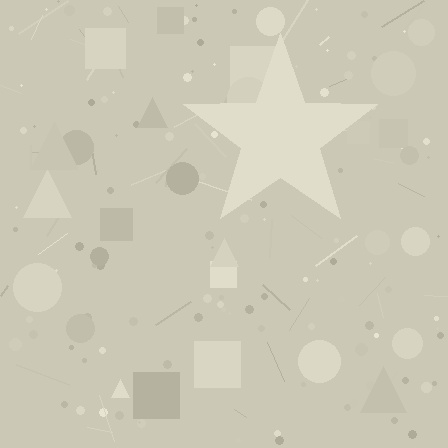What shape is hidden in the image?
A star is hidden in the image.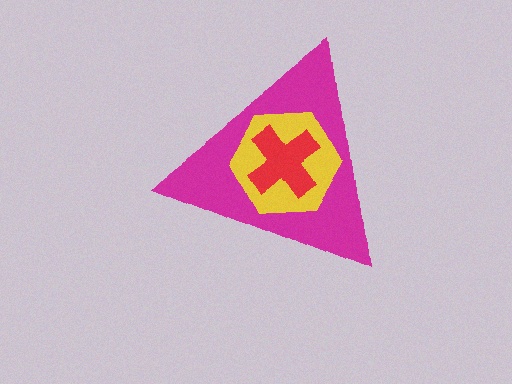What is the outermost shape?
The magenta triangle.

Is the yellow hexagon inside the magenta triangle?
Yes.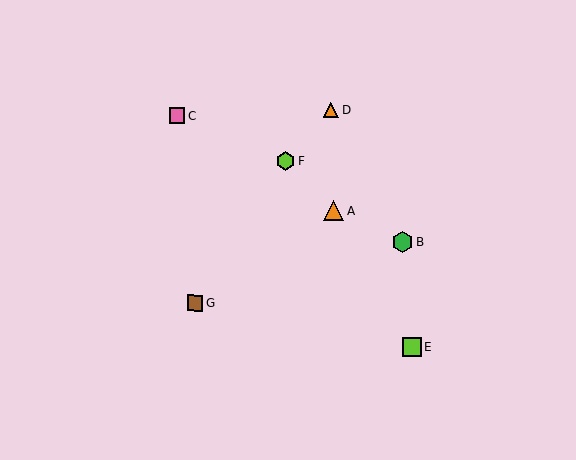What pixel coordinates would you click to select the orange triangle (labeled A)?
Click at (334, 210) to select the orange triangle A.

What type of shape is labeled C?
Shape C is a pink square.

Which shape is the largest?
The green hexagon (labeled B) is the largest.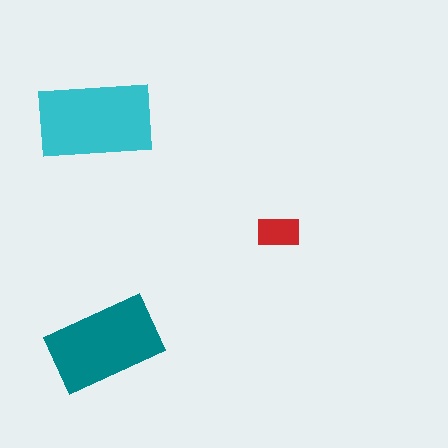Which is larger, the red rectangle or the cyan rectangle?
The cyan one.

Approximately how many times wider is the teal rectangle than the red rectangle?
About 2.5 times wider.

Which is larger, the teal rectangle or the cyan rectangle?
The cyan one.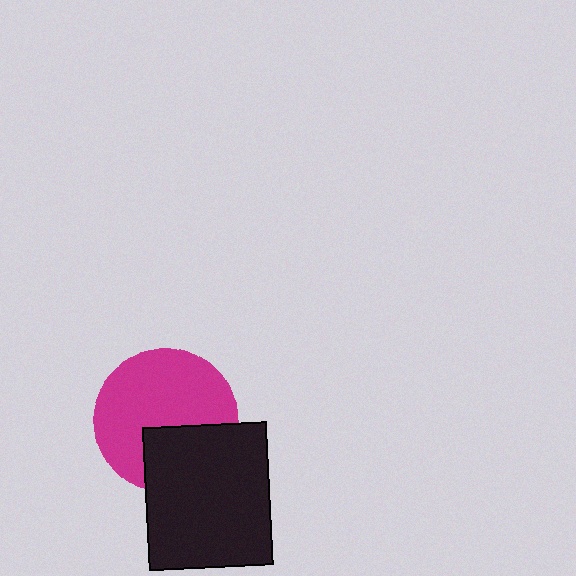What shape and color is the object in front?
The object in front is a black rectangle.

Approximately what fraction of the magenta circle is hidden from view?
Roughly 32% of the magenta circle is hidden behind the black rectangle.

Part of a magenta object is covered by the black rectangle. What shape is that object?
It is a circle.